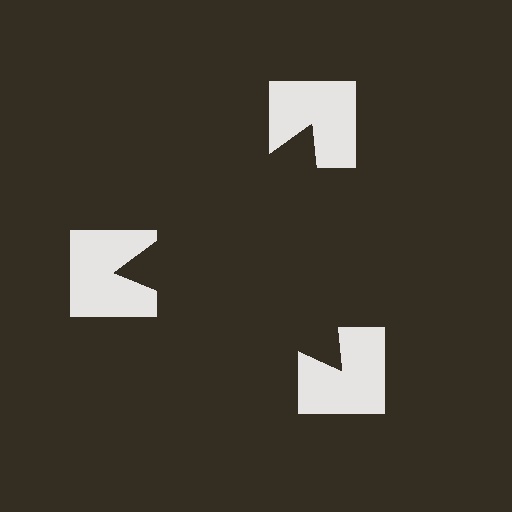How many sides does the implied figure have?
3 sides.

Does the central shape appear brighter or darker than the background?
It typically appears slightly darker than the background, even though no actual brightness change is drawn.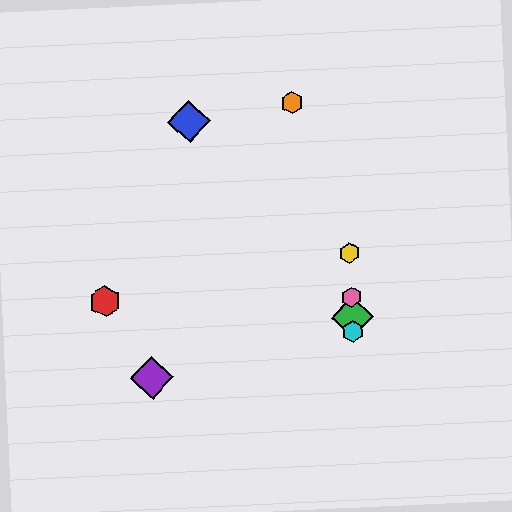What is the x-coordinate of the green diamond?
The green diamond is at x≈352.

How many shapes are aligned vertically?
4 shapes (the green diamond, the yellow hexagon, the cyan hexagon, the pink hexagon) are aligned vertically.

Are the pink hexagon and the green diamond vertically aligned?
Yes, both are at x≈351.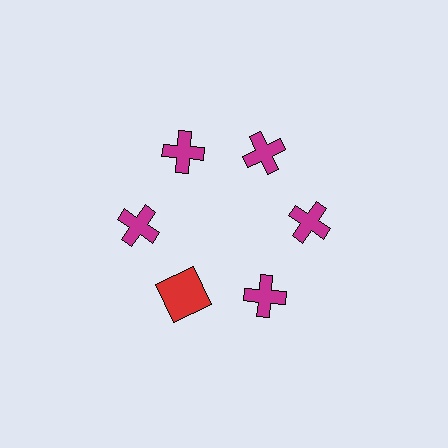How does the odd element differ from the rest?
It differs in both color (red instead of magenta) and shape (square instead of cross).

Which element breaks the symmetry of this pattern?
The red square at roughly the 7 o'clock position breaks the symmetry. All other shapes are magenta crosses.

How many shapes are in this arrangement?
There are 6 shapes arranged in a ring pattern.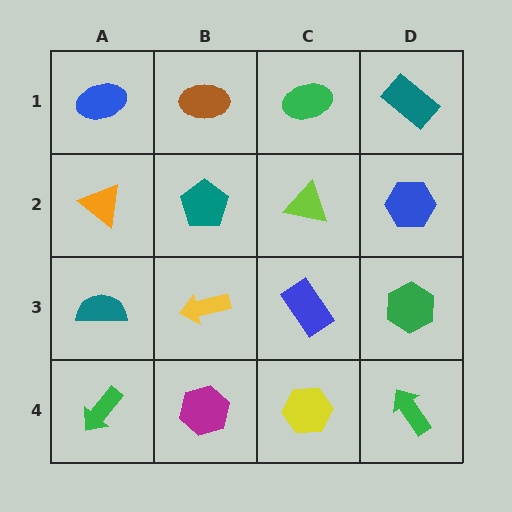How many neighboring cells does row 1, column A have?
2.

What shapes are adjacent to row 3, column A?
An orange triangle (row 2, column A), a green arrow (row 4, column A), a yellow arrow (row 3, column B).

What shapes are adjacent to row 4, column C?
A blue rectangle (row 3, column C), a magenta hexagon (row 4, column B), a green arrow (row 4, column D).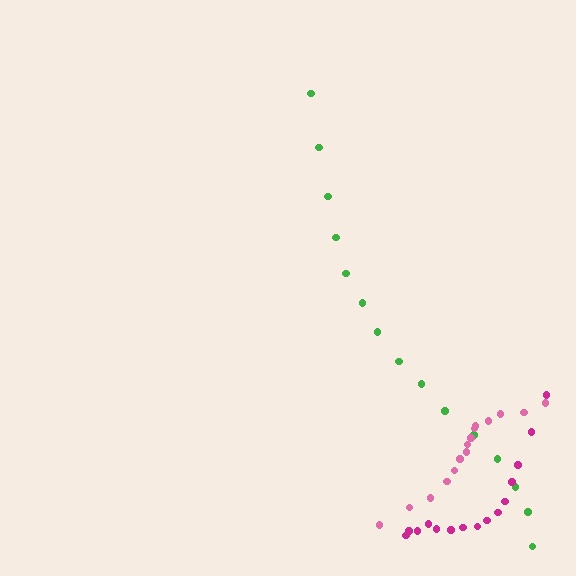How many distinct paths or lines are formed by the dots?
There are 3 distinct paths.